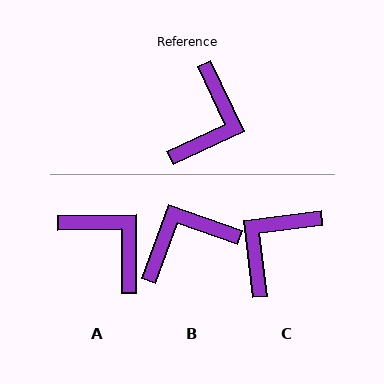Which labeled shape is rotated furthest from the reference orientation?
C, about 161 degrees away.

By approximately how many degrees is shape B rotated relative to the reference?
Approximately 135 degrees counter-clockwise.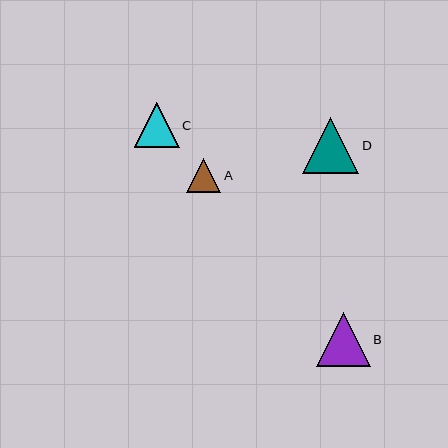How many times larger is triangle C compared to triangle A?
Triangle C is approximately 1.3 times the size of triangle A.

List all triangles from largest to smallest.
From largest to smallest: D, B, C, A.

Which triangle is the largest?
Triangle D is the largest with a size of approximately 56 pixels.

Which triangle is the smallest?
Triangle A is the smallest with a size of approximately 35 pixels.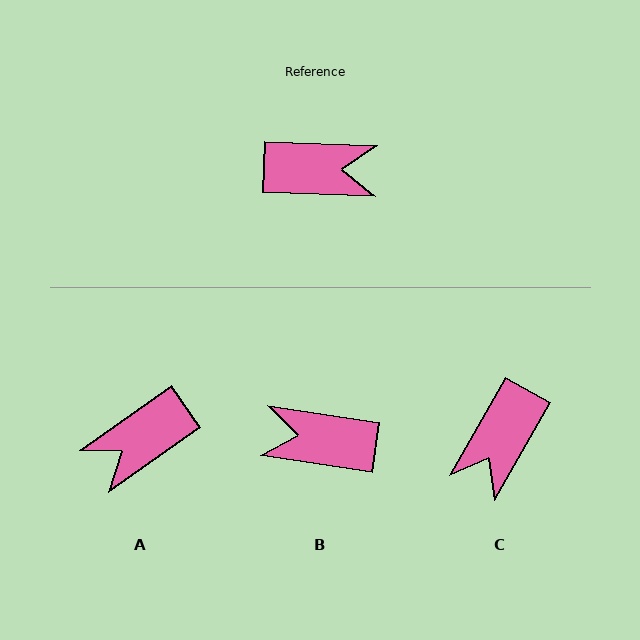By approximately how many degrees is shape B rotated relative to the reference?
Approximately 174 degrees counter-clockwise.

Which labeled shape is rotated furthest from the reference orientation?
B, about 174 degrees away.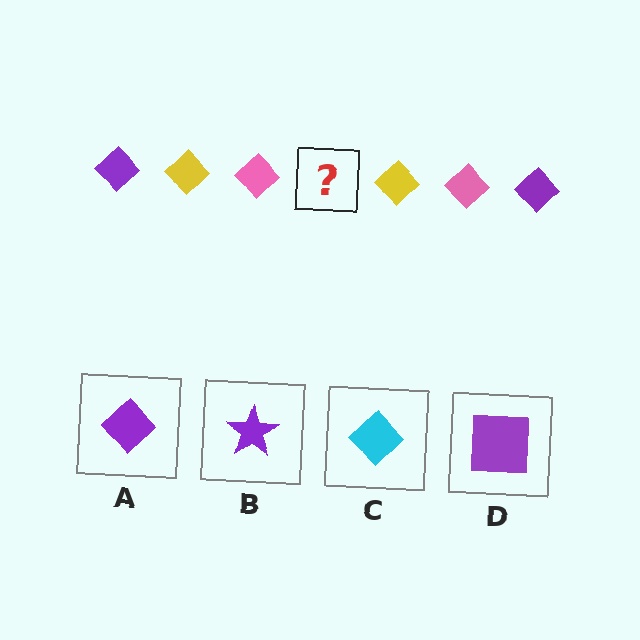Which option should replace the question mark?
Option A.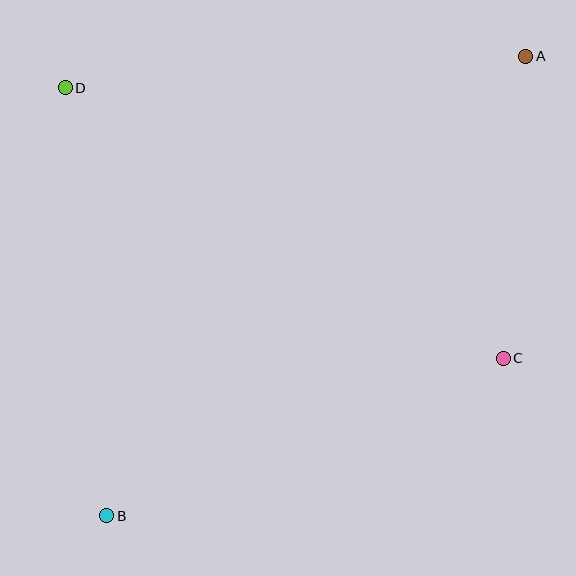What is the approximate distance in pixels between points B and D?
The distance between B and D is approximately 430 pixels.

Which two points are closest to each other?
Points A and C are closest to each other.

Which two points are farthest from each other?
Points A and B are farthest from each other.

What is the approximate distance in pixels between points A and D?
The distance between A and D is approximately 462 pixels.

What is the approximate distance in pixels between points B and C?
The distance between B and C is approximately 427 pixels.